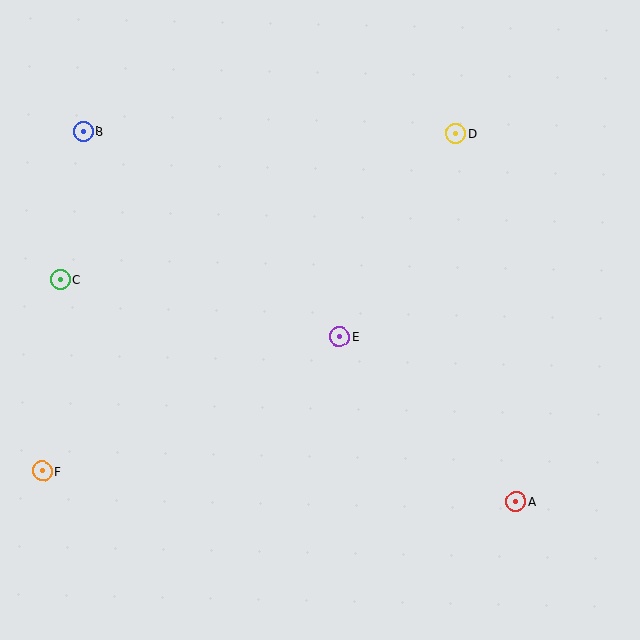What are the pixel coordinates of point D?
Point D is at (455, 134).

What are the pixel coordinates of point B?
Point B is at (83, 131).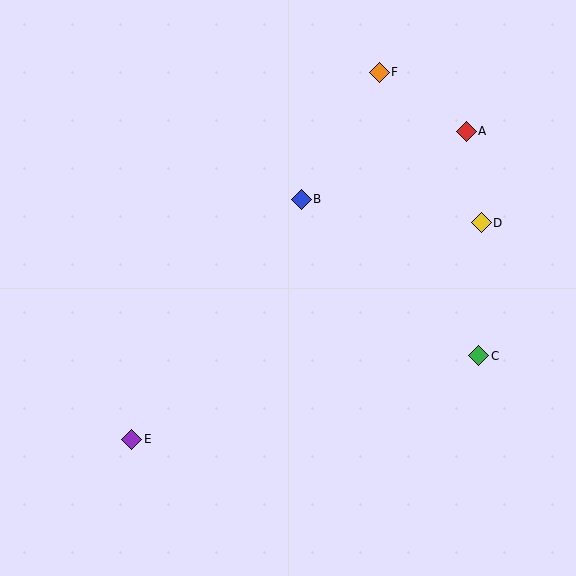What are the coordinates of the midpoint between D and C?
The midpoint between D and C is at (480, 289).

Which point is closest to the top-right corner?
Point A is closest to the top-right corner.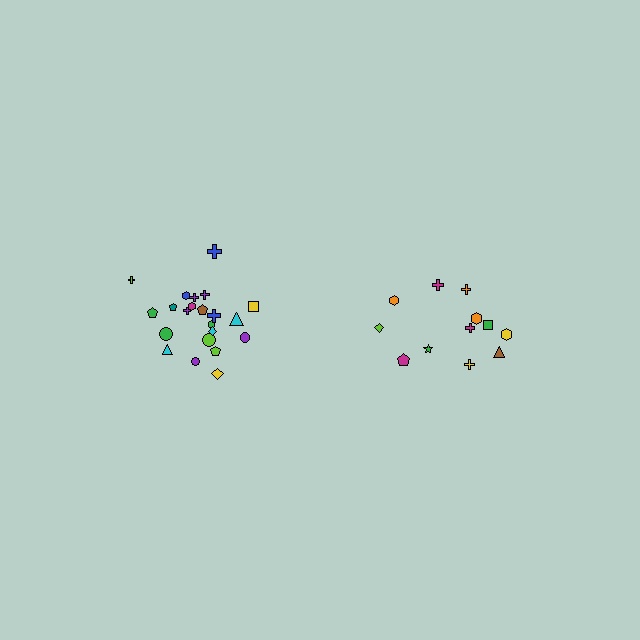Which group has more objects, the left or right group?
The left group.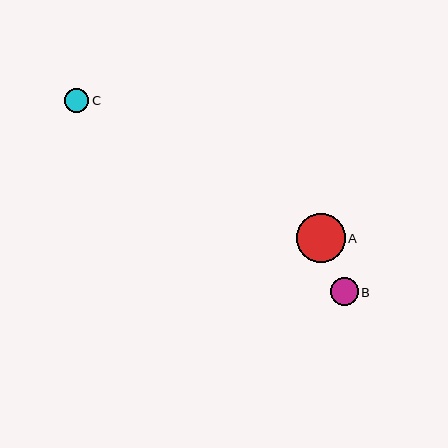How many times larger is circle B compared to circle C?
Circle B is approximately 1.2 times the size of circle C.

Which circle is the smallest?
Circle C is the smallest with a size of approximately 24 pixels.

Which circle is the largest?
Circle A is the largest with a size of approximately 48 pixels.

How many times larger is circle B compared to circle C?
Circle B is approximately 1.2 times the size of circle C.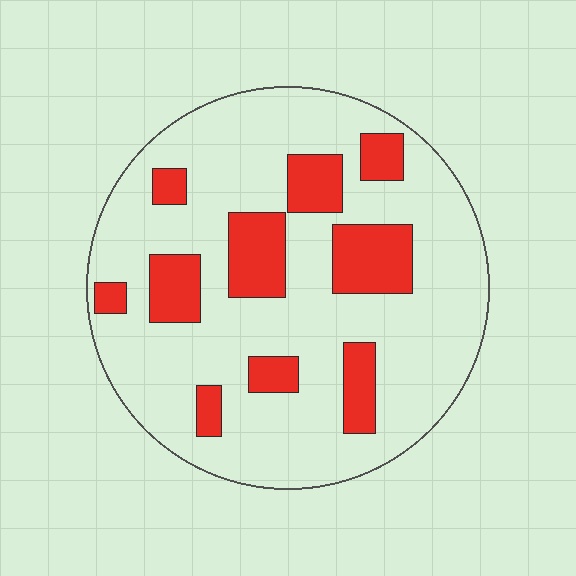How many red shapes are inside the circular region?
10.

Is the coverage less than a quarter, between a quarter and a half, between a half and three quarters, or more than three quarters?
Less than a quarter.